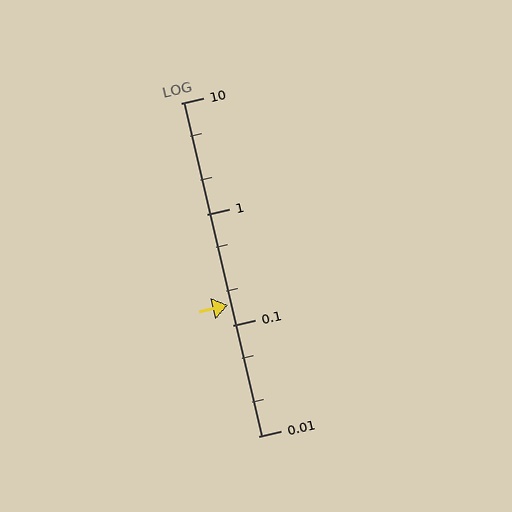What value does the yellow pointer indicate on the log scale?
The pointer indicates approximately 0.15.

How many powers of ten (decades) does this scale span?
The scale spans 3 decades, from 0.01 to 10.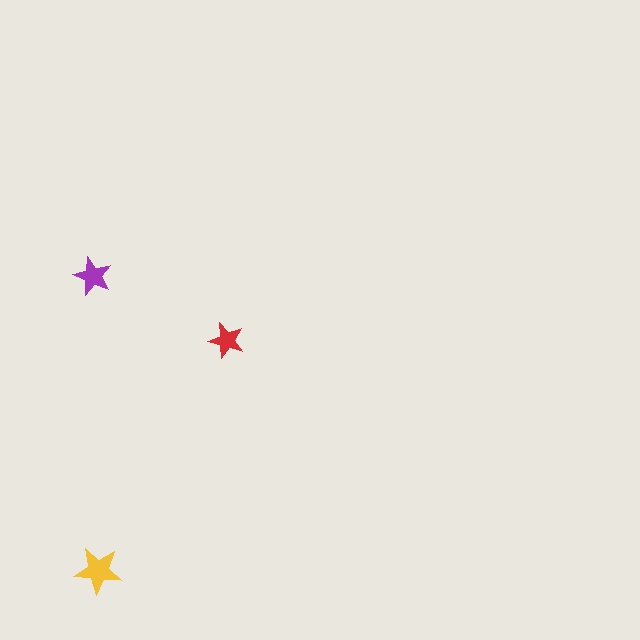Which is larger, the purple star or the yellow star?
The yellow one.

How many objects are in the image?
There are 3 objects in the image.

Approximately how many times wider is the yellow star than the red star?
About 1.5 times wider.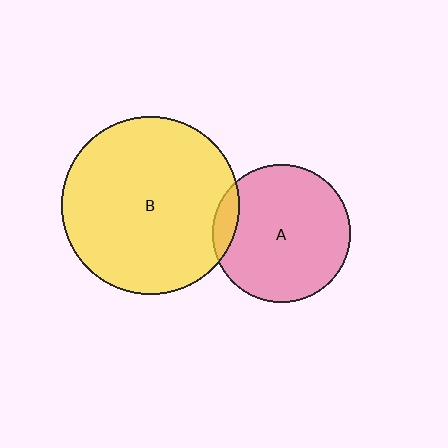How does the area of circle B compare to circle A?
Approximately 1.7 times.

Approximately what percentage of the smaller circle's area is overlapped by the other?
Approximately 10%.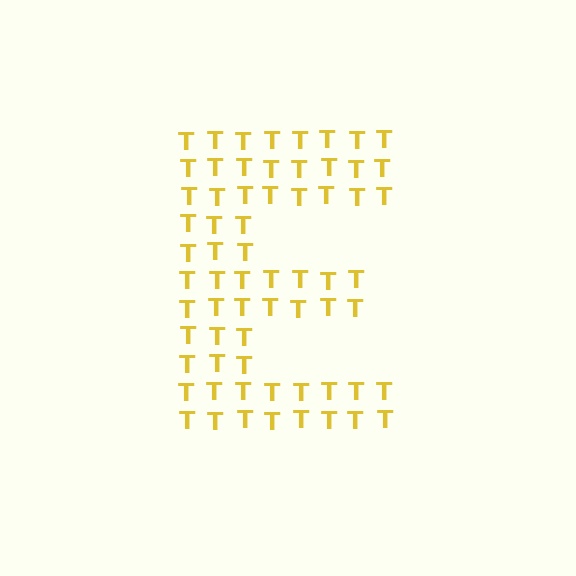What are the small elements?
The small elements are letter T's.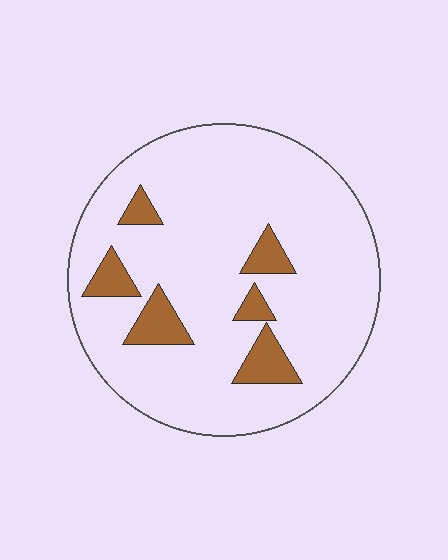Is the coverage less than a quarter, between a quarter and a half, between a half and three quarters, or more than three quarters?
Less than a quarter.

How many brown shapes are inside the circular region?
6.